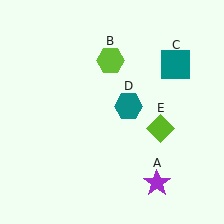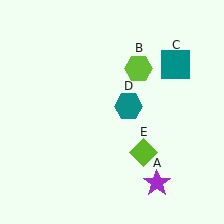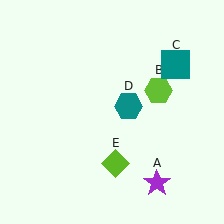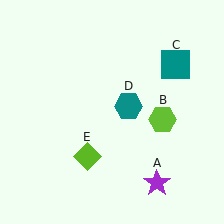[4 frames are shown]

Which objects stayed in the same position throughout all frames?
Purple star (object A) and teal square (object C) and teal hexagon (object D) remained stationary.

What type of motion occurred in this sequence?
The lime hexagon (object B), lime diamond (object E) rotated clockwise around the center of the scene.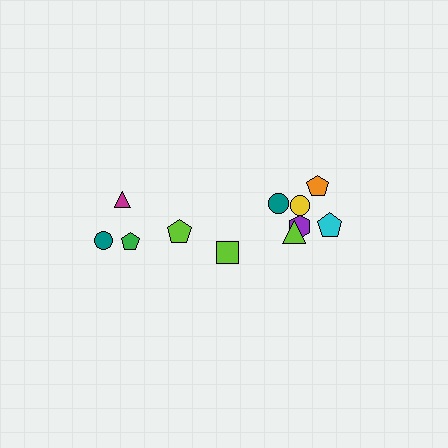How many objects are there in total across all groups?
There are 11 objects.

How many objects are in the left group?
There are 4 objects.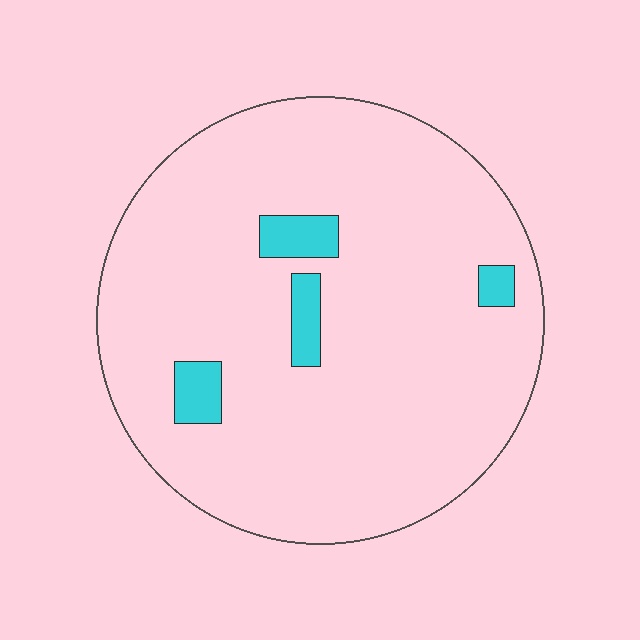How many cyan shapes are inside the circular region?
4.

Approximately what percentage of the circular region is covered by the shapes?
Approximately 5%.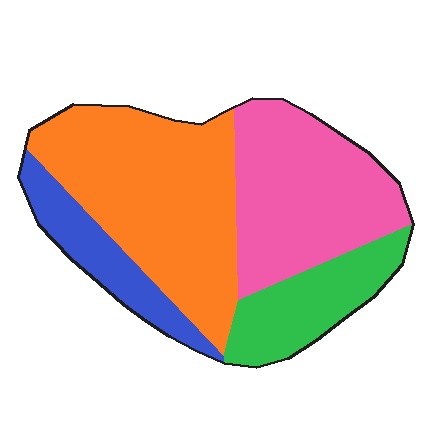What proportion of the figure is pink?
Pink covers 31% of the figure.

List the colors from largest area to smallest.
From largest to smallest: orange, pink, green, blue.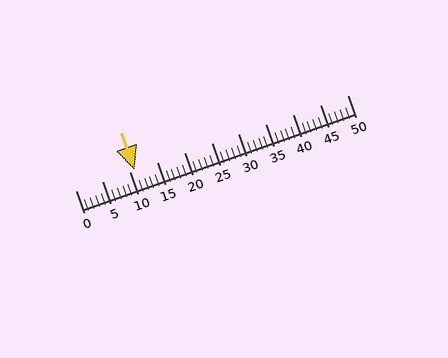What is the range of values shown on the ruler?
The ruler shows values from 0 to 50.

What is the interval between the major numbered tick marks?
The major tick marks are spaced 5 units apart.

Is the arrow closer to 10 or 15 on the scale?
The arrow is closer to 10.